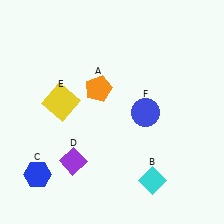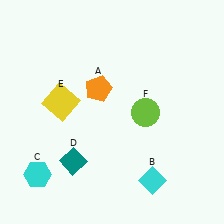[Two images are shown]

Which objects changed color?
C changed from blue to cyan. D changed from purple to teal. F changed from blue to lime.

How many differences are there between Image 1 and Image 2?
There are 3 differences between the two images.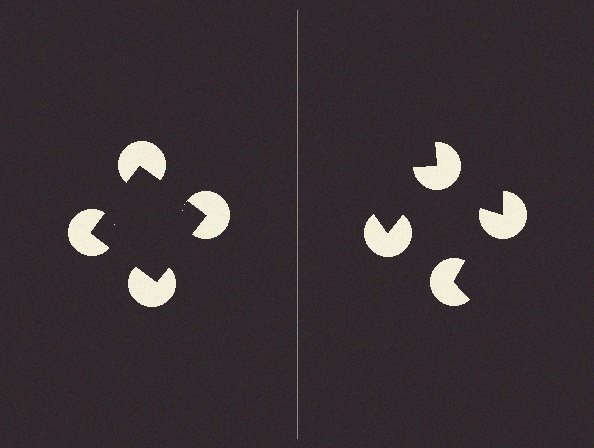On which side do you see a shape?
An illusory square appears on the left side. On the right side the wedge cuts are rotated, so no coherent shape forms.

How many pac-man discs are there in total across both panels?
8 — 4 on each side.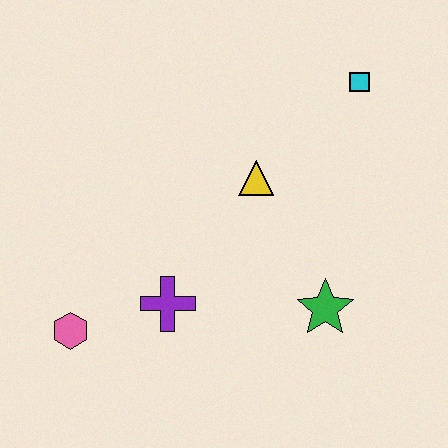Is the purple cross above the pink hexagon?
Yes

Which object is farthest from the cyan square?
The pink hexagon is farthest from the cyan square.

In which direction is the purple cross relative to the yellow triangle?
The purple cross is below the yellow triangle.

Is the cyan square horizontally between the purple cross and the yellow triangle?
No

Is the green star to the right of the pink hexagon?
Yes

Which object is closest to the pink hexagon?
The purple cross is closest to the pink hexagon.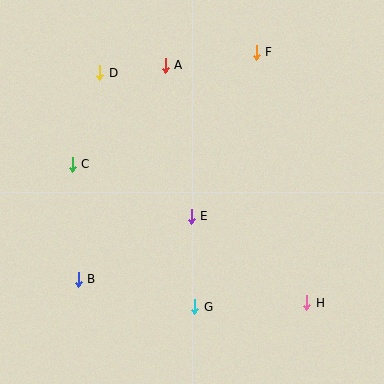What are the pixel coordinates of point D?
Point D is at (100, 73).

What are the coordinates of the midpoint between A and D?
The midpoint between A and D is at (133, 69).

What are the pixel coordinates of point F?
Point F is at (256, 53).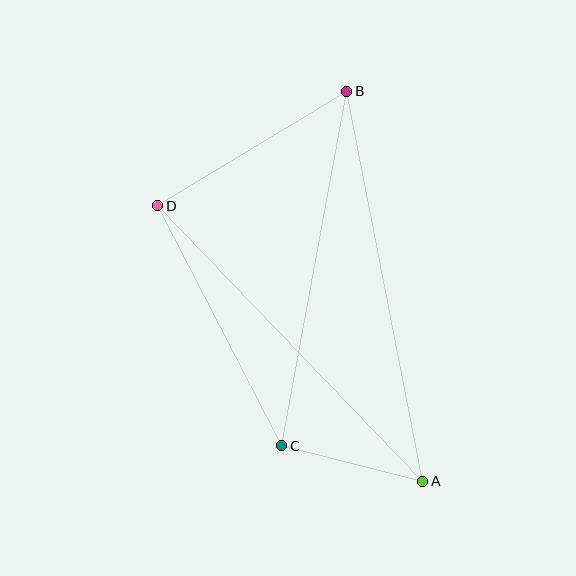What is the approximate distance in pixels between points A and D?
The distance between A and D is approximately 382 pixels.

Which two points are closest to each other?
Points A and C are closest to each other.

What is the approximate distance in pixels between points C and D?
The distance between C and D is approximately 270 pixels.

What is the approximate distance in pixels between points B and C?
The distance between B and C is approximately 360 pixels.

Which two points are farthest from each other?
Points A and B are farthest from each other.